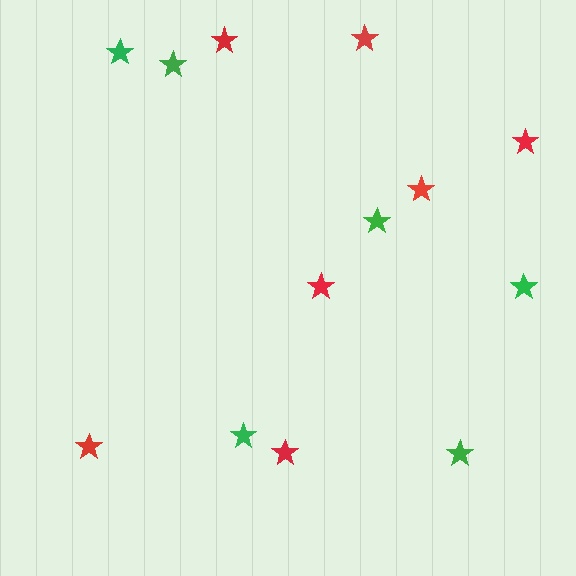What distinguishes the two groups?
There are 2 groups: one group of green stars (6) and one group of red stars (7).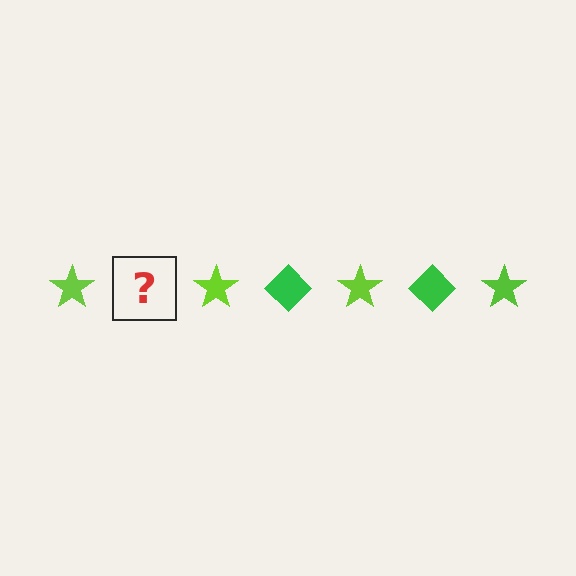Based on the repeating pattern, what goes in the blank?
The blank should be a green diamond.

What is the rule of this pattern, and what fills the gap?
The rule is that the pattern alternates between lime star and green diamond. The gap should be filled with a green diamond.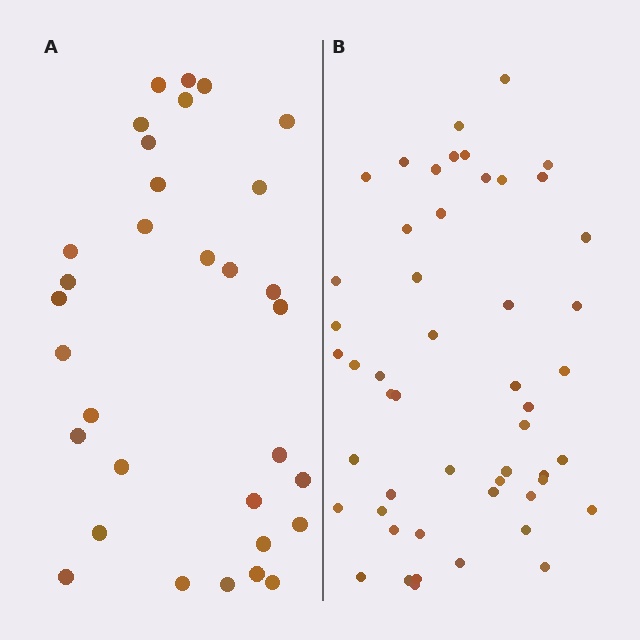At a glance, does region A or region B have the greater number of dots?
Region B (the right region) has more dots.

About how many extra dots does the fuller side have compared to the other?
Region B has approximately 20 more dots than region A.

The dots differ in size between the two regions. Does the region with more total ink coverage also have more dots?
No. Region A has more total ink coverage because its dots are larger, but region B actually contains more individual dots. Total area can be misleading — the number of items is what matters here.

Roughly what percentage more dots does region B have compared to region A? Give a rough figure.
About 60% more.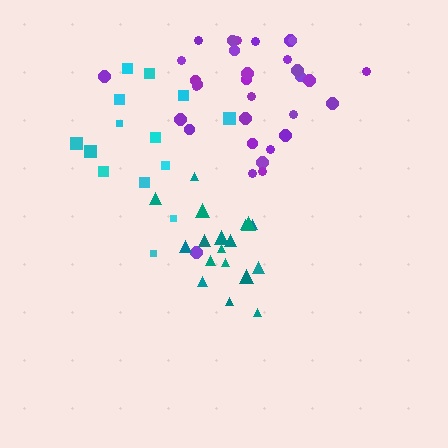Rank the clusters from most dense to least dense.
teal, purple, cyan.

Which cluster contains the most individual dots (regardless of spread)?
Purple (32).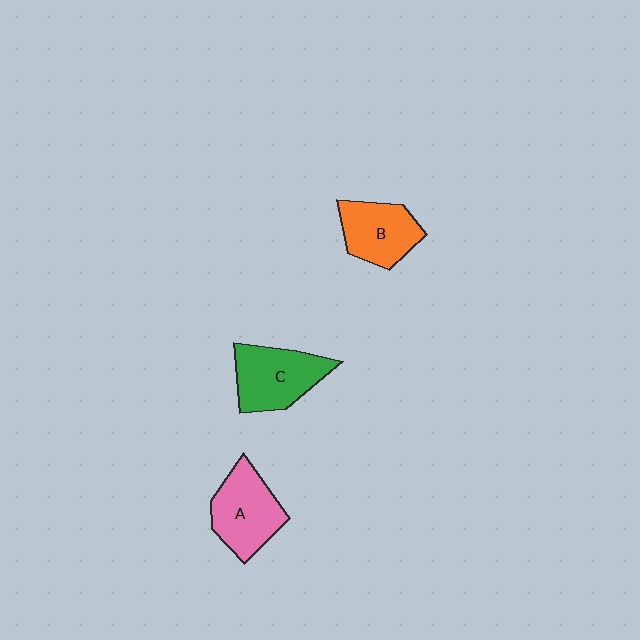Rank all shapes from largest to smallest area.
From largest to smallest: C (green), A (pink), B (orange).